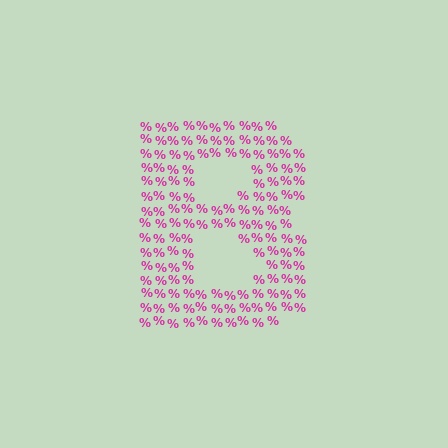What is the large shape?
The large shape is the letter B.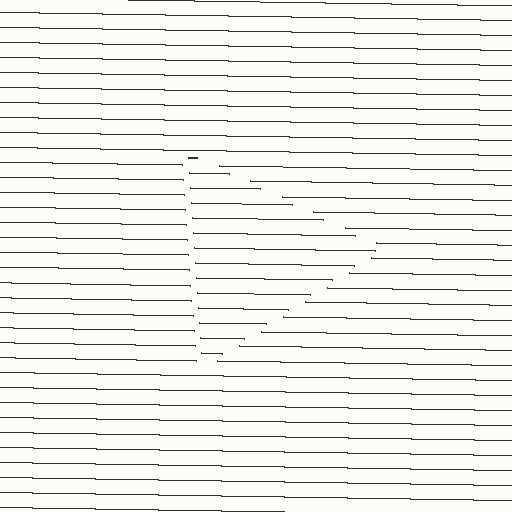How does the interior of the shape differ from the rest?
The interior of the shape contains the same grating, shifted by half a period — the contour is defined by the phase discontinuity where line-ends from the inner and outer gratings abut.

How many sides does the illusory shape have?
3 sides — the line-ends trace a triangle.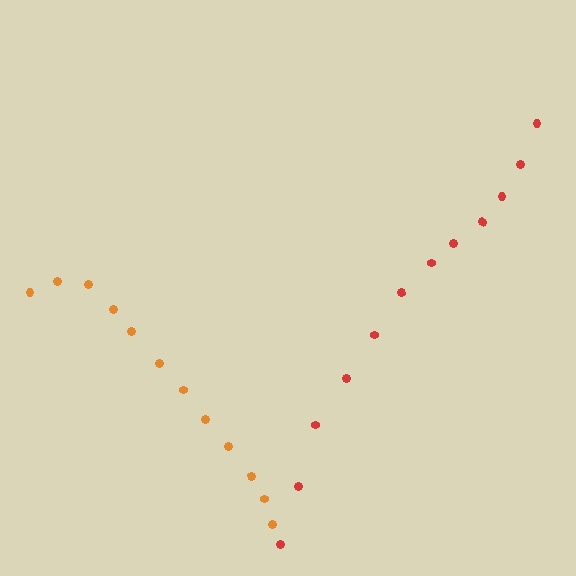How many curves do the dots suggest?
There are 2 distinct paths.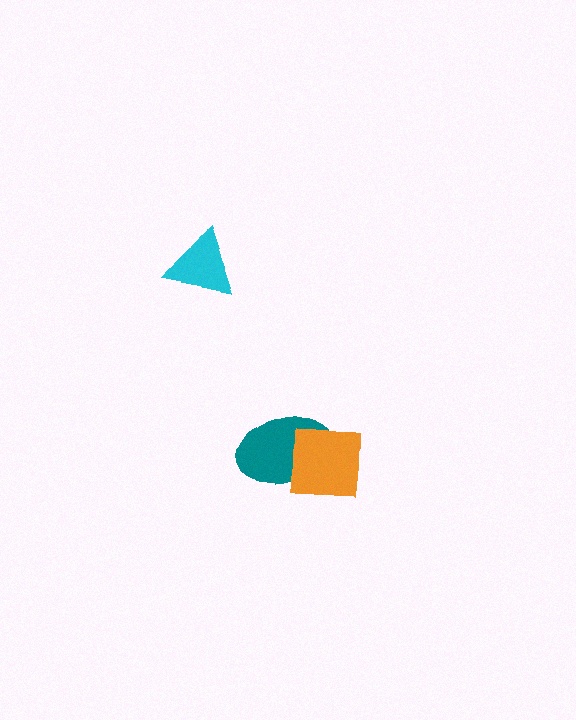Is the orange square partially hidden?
No, no other shape covers it.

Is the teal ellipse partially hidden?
Yes, it is partially covered by another shape.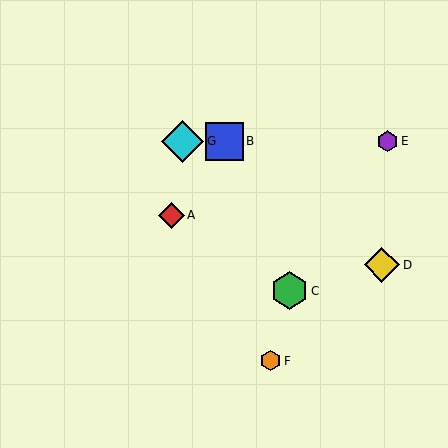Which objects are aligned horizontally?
Objects B, E, G are aligned horizontally.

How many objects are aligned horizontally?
3 objects (B, E, G) are aligned horizontally.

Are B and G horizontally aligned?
Yes, both are at y≈141.